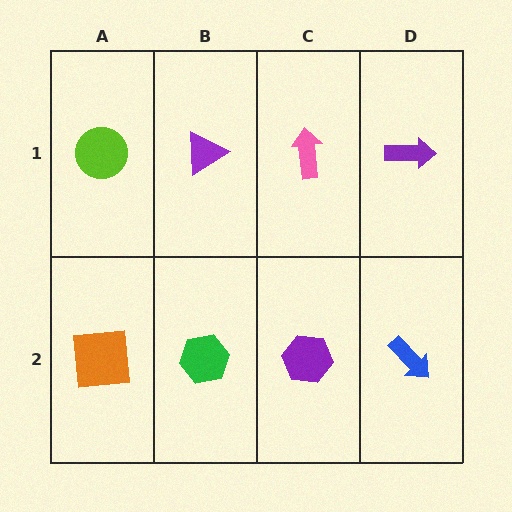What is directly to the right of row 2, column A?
A green hexagon.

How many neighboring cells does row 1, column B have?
3.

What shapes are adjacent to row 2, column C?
A pink arrow (row 1, column C), a green hexagon (row 2, column B), a blue arrow (row 2, column D).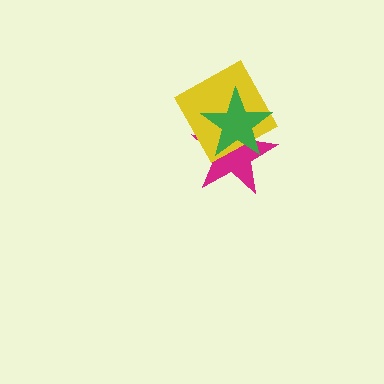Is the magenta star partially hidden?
Yes, it is partially covered by another shape.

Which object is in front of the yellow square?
The green star is in front of the yellow square.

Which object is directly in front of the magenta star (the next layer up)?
The yellow square is directly in front of the magenta star.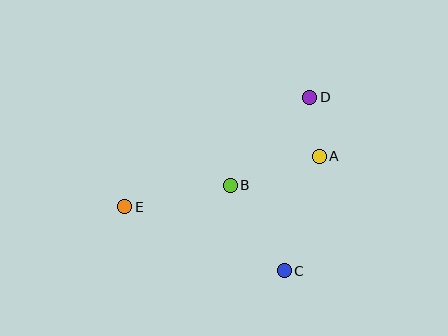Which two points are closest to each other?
Points A and D are closest to each other.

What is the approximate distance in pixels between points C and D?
The distance between C and D is approximately 176 pixels.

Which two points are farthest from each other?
Points D and E are farthest from each other.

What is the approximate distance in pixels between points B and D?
The distance between B and D is approximately 119 pixels.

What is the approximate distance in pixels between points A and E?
The distance between A and E is approximately 201 pixels.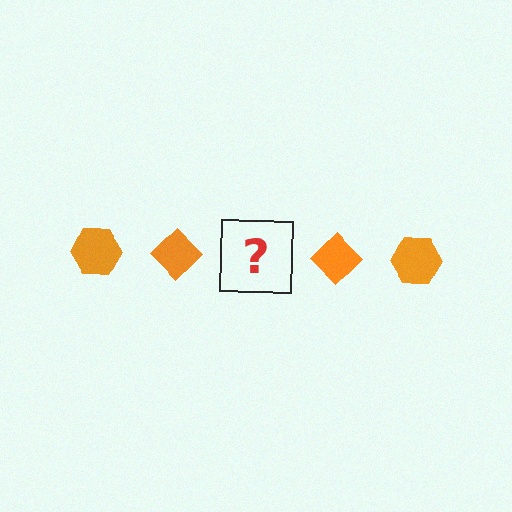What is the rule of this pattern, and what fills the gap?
The rule is that the pattern cycles through hexagon, diamond shapes in orange. The gap should be filled with an orange hexagon.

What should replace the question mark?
The question mark should be replaced with an orange hexagon.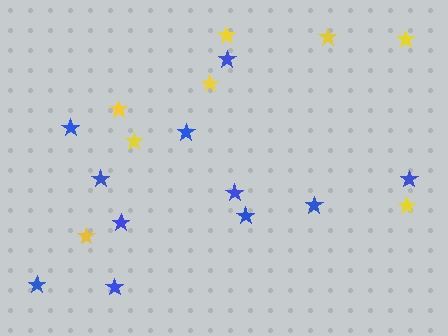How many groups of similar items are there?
There are 2 groups: one group of blue stars (11) and one group of yellow stars (8).